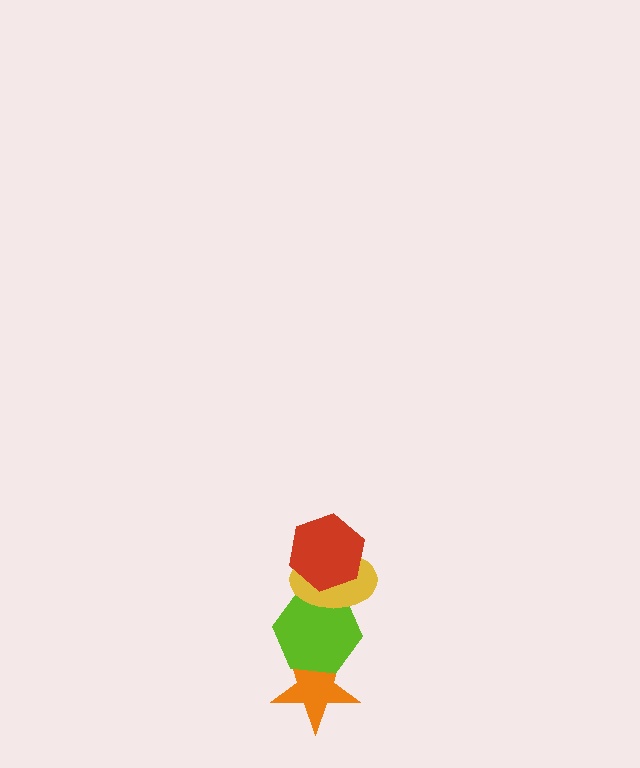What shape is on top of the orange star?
The lime hexagon is on top of the orange star.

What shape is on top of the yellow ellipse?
The red hexagon is on top of the yellow ellipse.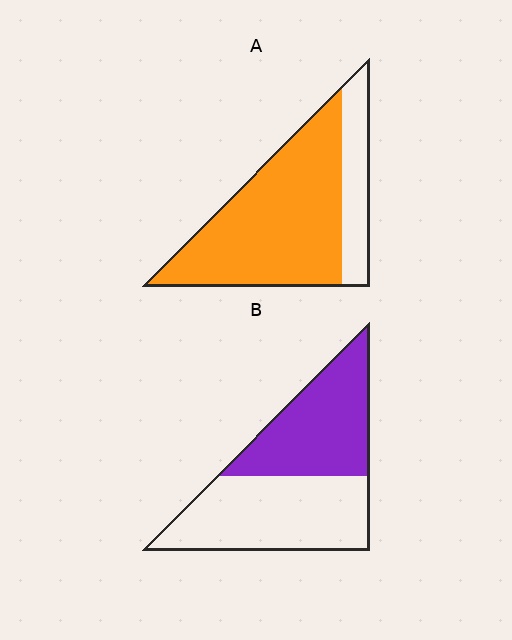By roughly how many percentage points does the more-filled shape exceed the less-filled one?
By roughly 30 percentage points (A over B).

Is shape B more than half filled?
No.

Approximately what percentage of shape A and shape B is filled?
A is approximately 75% and B is approximately 45%.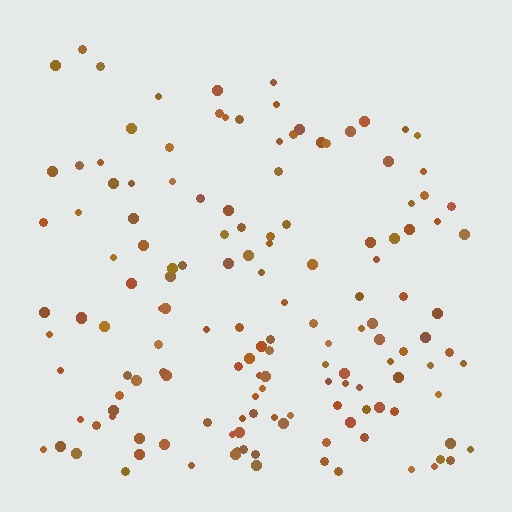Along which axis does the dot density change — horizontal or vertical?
Vertical.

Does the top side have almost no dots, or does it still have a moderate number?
Still a moderate number, just noticeably fewer than the bottom.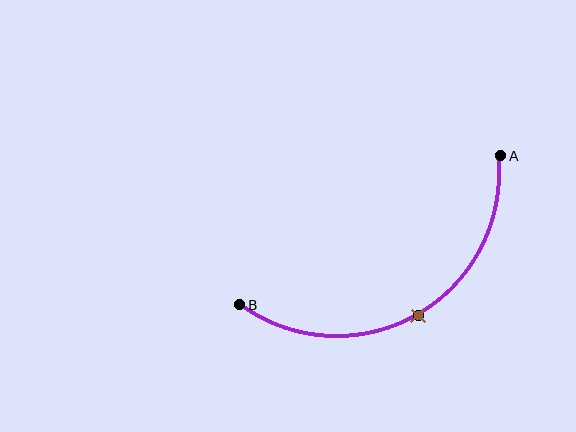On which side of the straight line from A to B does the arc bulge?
The arc bulges below the straight line connecting A and B.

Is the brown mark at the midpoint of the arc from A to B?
Yes. The brown mark lies on the arc at equal arc-length from both A and B — it is the arc midpoint.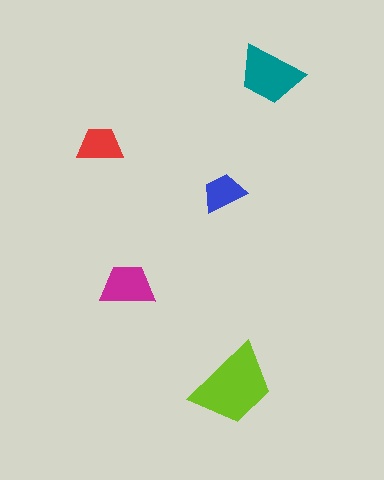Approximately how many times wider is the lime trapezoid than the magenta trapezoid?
About 1.5 times wider.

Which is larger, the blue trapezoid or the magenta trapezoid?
The magenta one.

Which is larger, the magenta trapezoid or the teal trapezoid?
The teal one.